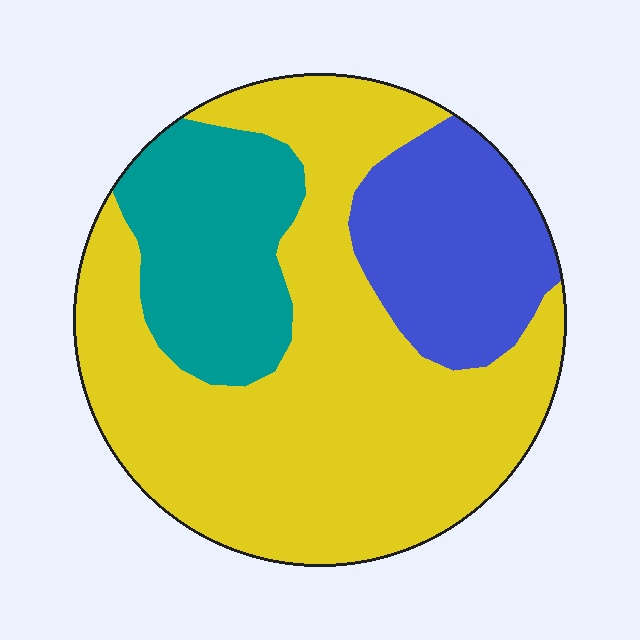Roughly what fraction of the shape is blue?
Blue covers 19% of the shape.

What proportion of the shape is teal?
Teal covers about 20% of the shape.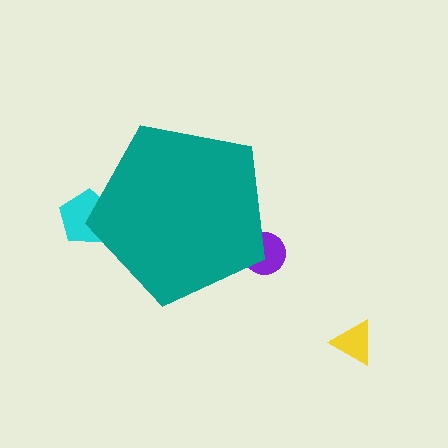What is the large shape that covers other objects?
A teal pentagon.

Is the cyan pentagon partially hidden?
Yes, the cyan pentagon is partially hidden behind the teal pentagon.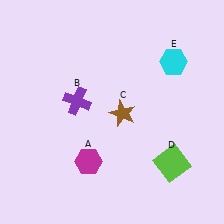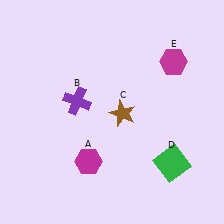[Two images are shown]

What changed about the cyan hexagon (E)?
In Image 1, E is cyan. In Image 2, it changed to magenta.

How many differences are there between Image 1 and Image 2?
There are 2 differences between the two images.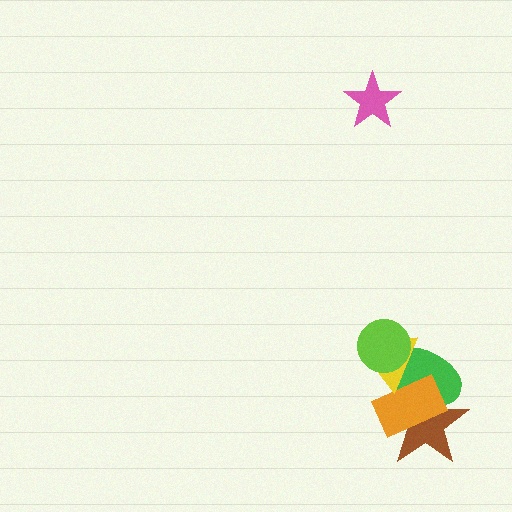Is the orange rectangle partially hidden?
Yes, it is partially covered by another shape.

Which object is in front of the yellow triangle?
The lime circle is in front of the yellow triangle.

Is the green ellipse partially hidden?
Yes, it is partially covered by another shape.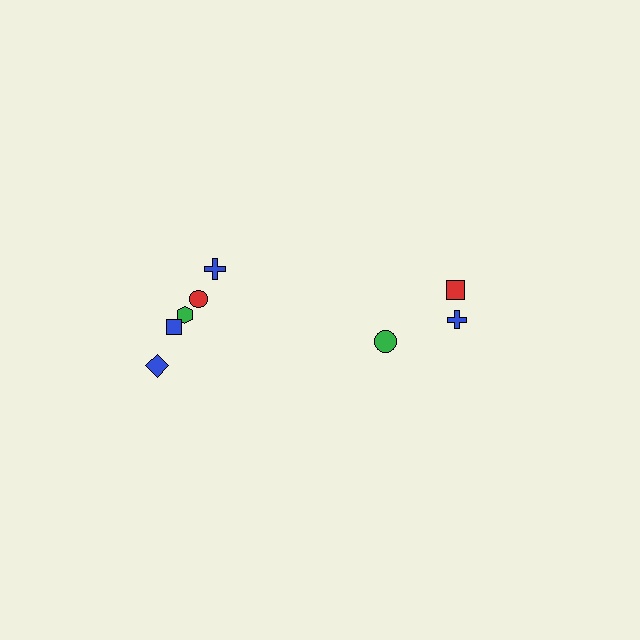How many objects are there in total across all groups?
There are 8 objects.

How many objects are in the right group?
There are 3 objects.